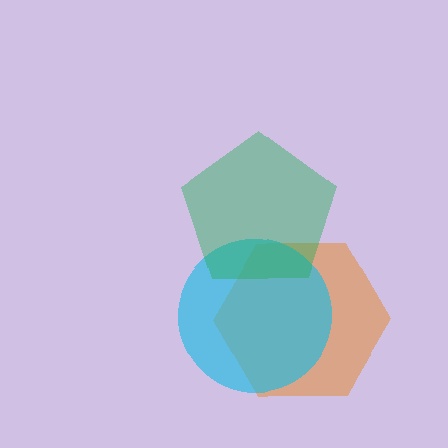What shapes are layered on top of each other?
The layered shapes are: an orange hexagon, a cyan circle, a green pentagon.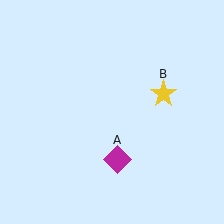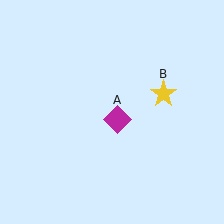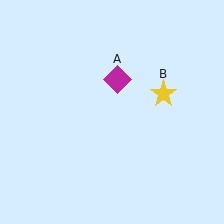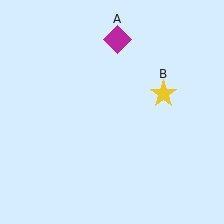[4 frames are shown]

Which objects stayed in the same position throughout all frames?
Yellow star (object B) remained stationary.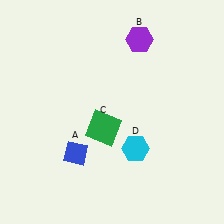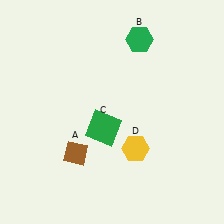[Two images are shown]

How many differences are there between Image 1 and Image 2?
There are 3 differences between the two images.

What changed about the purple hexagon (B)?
In Image 1, B is purple. In Image 2, it changed to green.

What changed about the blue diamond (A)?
In Image 1, A is blue. In Image 2, it changed to brown.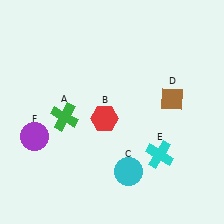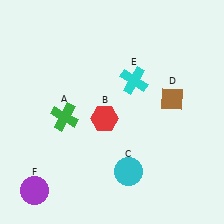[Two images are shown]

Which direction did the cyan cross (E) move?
The cyan cross (E) moved up.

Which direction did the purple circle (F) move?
The purple circle (F) moved down.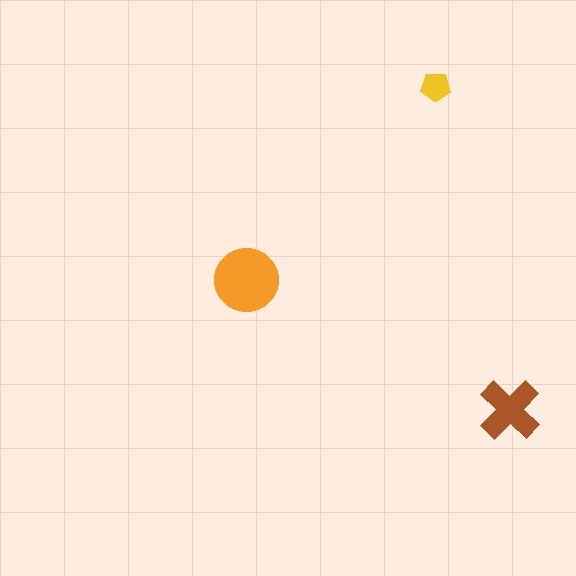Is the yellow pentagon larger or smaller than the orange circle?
Smaller.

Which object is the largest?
The orange circle.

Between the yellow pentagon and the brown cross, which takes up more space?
The brown cross.